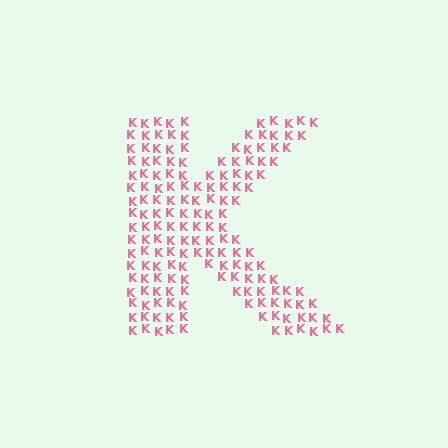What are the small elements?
The small elements are letter K's.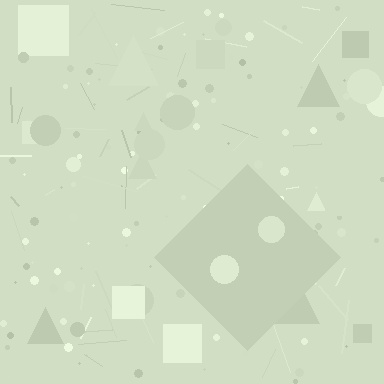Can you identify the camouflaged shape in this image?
The camouflaged shape is a diamond.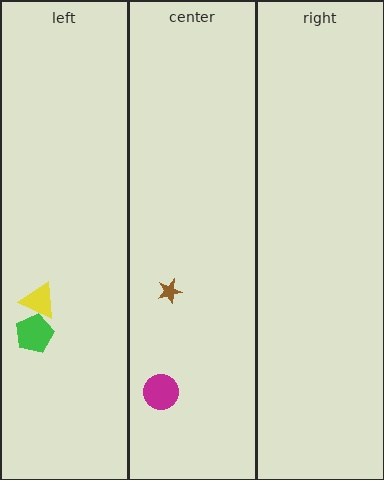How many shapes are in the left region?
2.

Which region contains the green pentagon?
The left region.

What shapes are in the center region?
The magenta circle, the brown star.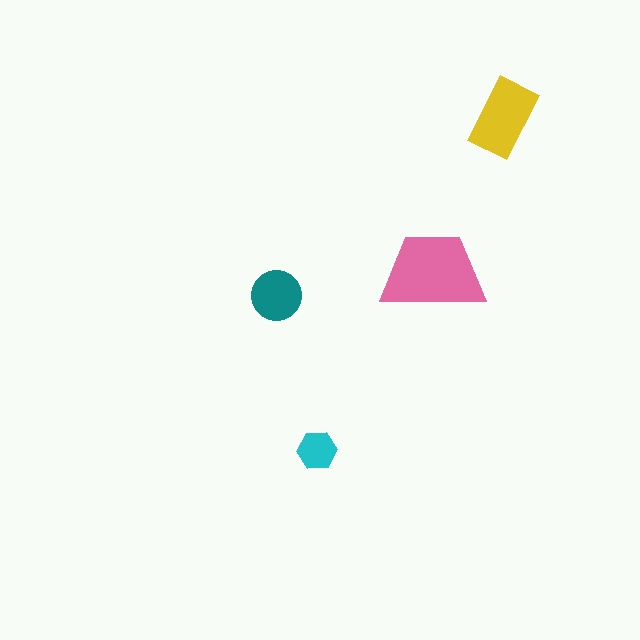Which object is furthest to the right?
The yellow rectangle is rightmost.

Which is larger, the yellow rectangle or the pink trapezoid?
The pink trapezoid.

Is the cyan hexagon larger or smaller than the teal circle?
Smaller.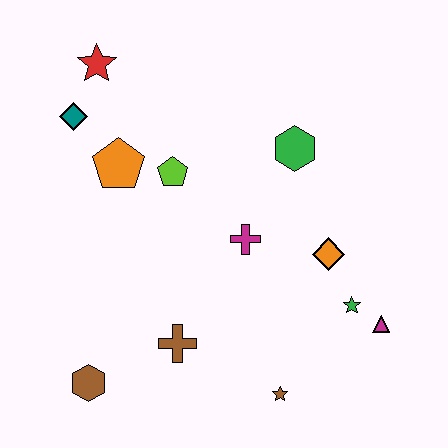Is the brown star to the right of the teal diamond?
Yes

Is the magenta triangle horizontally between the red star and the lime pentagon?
No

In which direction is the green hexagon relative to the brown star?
The green hexagon is above the brown star.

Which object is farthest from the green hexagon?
The brown hexagon is farthest from the green hexagon.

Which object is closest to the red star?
The teal diamond is closest to the red star.